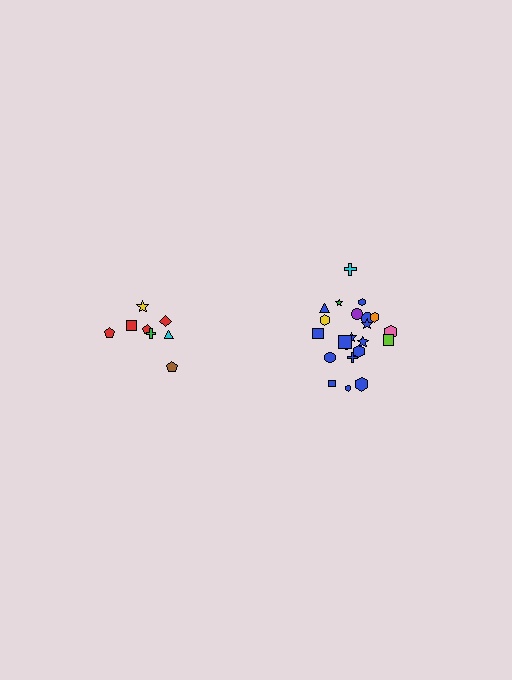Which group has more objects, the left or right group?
The right group.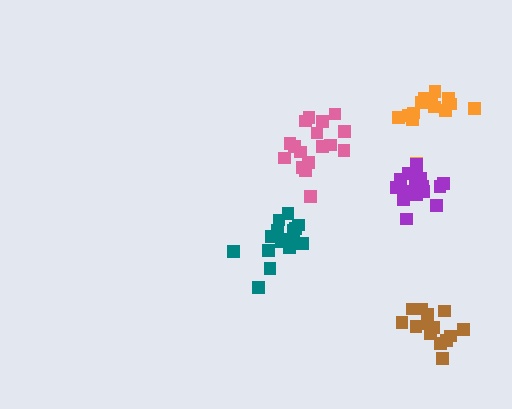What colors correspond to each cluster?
The clusters are colored: pink, brown, teal, orange, purple.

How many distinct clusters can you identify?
There are 5 distinct clusters.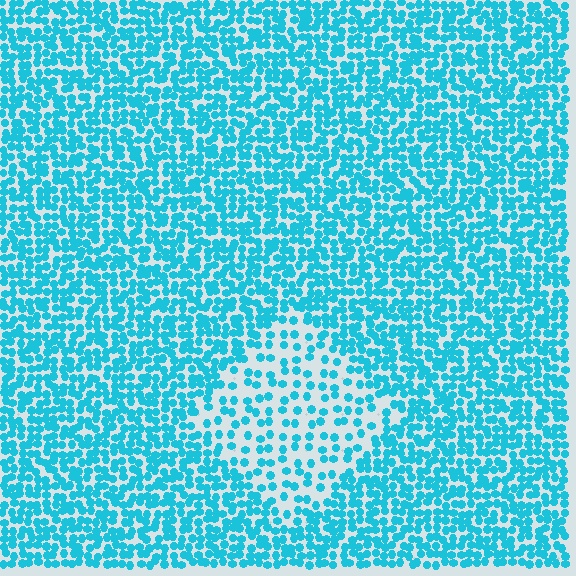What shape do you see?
I see a diamond.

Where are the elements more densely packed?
The elements are more densely packed outside the diamond boundary.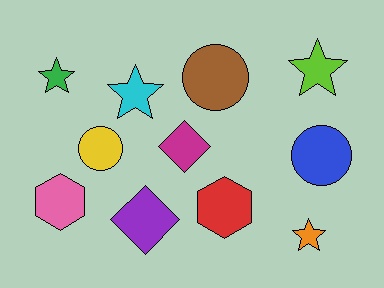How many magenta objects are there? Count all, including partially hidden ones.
There is 1 magenta object.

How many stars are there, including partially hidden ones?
There are 4 stars.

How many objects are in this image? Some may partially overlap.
There are 11 objects.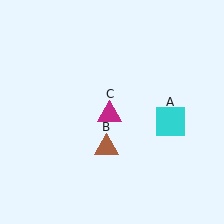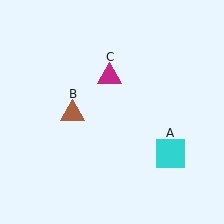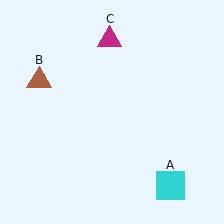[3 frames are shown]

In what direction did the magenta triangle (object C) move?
The magenta triangle (object C) moved up.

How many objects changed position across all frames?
3 objects changed position: cyan square (object A), brown triangle (object B), magenta triangle (object C).